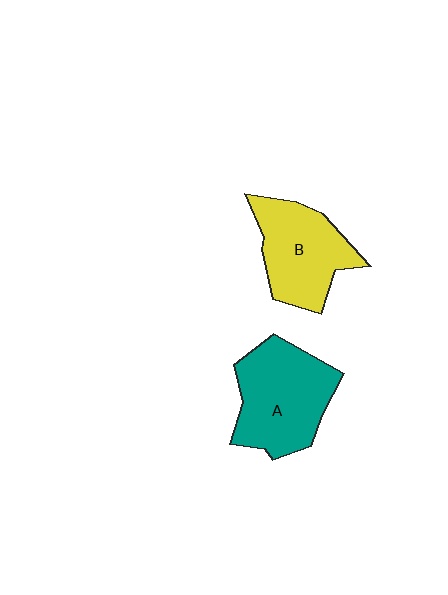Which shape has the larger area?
Shape A (teal).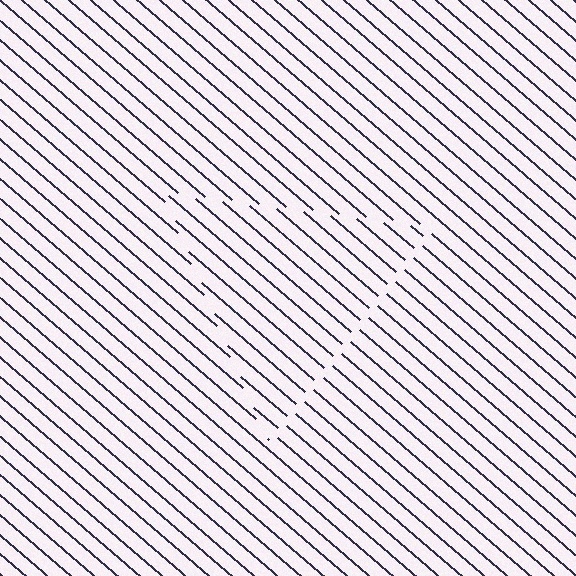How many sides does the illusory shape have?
3 sides — the line-ends trace a triangle.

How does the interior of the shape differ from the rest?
The interior of the shape contains the same grating, shifted by half a period — the contour is defined by the phase discontinuity where line-ends from the inner and outer gratings abut.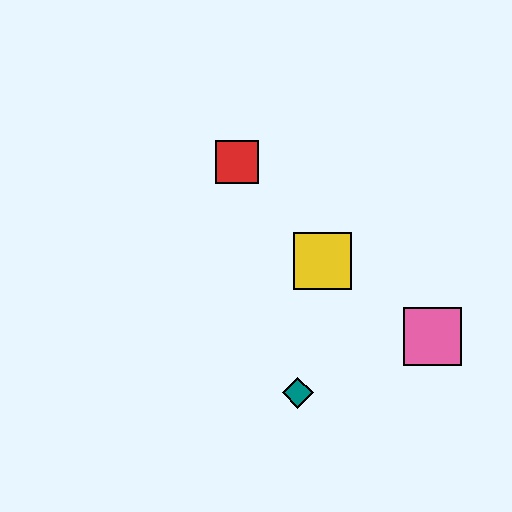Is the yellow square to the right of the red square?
Yes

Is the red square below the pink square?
No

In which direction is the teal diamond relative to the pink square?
The teal diamond is to the left of the pink square.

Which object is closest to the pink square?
The yellow square is closest to the pink square.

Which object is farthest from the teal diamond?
The red square is farthest from the teal diamond.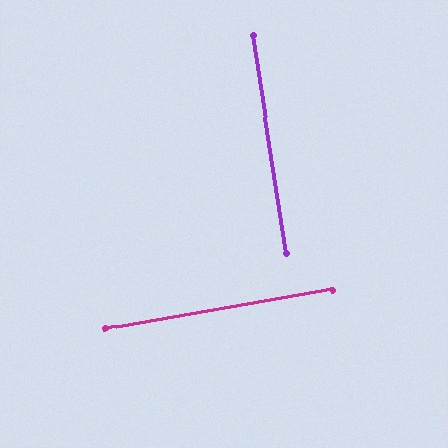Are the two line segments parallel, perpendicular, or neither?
Perpendicular — they meet at approximately 89°.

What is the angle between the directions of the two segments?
Approximately 89 degrees.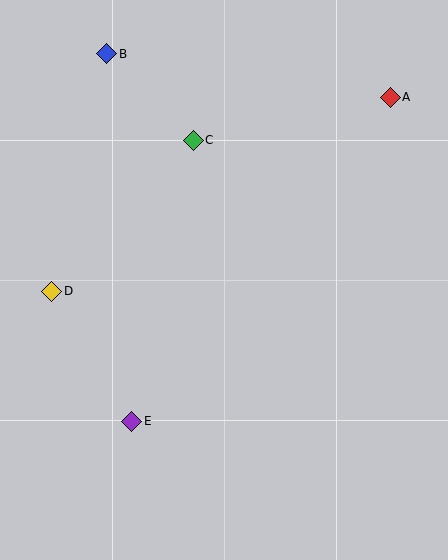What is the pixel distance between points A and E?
The distance between A and E is 415 pixels.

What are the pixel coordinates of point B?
Point B is at (107, 54).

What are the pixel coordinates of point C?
Point C is at (193, 140).